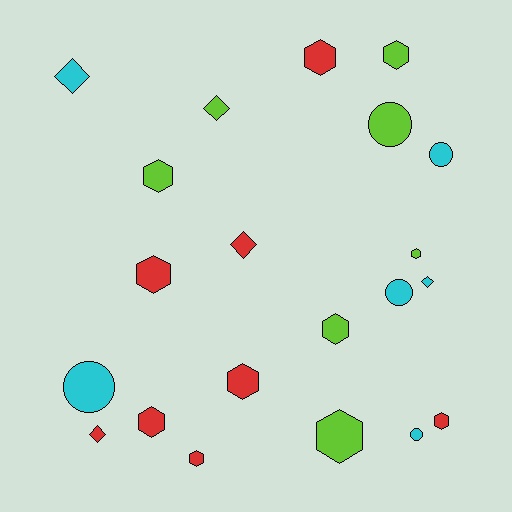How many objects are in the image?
There are 21 objects.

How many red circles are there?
There are no red circles.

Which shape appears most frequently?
Hexagon, with 11 objects.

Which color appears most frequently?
Red, with 8 objects.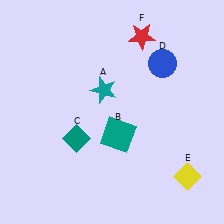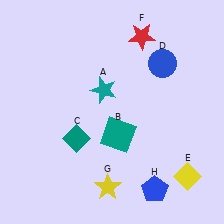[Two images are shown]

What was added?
A yellow star (G), a blue pentagon (H) were added in Image 2.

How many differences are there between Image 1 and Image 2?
There are 2 differences between the two images.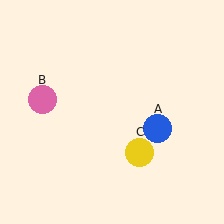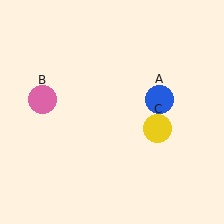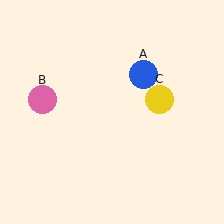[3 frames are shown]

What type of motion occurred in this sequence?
The blue circle (object A), yellow circle (object C) rotated counterclockwise around the center of the scene.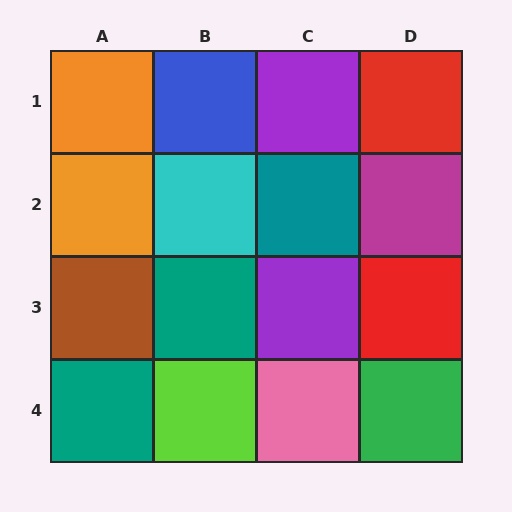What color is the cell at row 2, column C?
Teal.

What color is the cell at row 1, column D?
Red.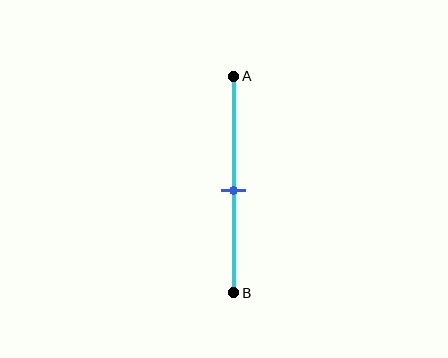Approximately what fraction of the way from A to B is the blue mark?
The blue mark is approximately 55% of the way from A to B.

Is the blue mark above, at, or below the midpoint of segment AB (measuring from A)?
The blue mark is approximately at the midpoint of segment AB.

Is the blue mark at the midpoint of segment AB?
Yes, the mark is approximately at the midpoint.